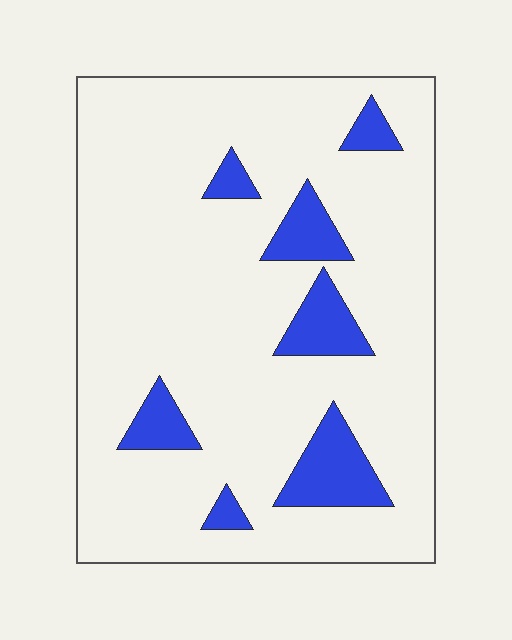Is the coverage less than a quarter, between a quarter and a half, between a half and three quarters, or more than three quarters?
Less than a quarter.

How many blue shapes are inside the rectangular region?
7.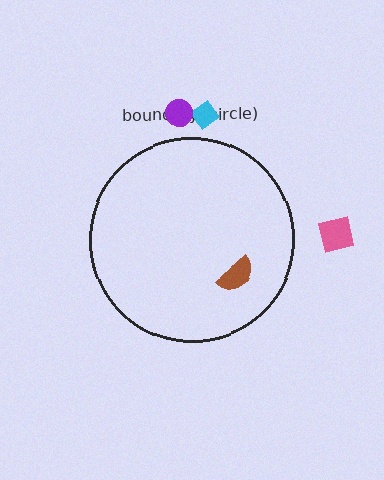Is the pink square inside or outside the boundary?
Outside.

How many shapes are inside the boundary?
1 inside, 3 outside.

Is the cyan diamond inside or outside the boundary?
Outside.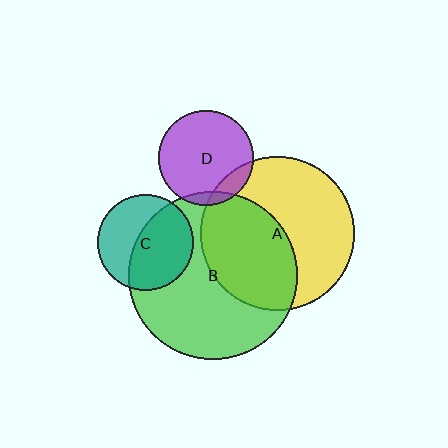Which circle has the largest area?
Circle B (green).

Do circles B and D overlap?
Yes.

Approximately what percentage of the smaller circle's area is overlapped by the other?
Approximately 10%.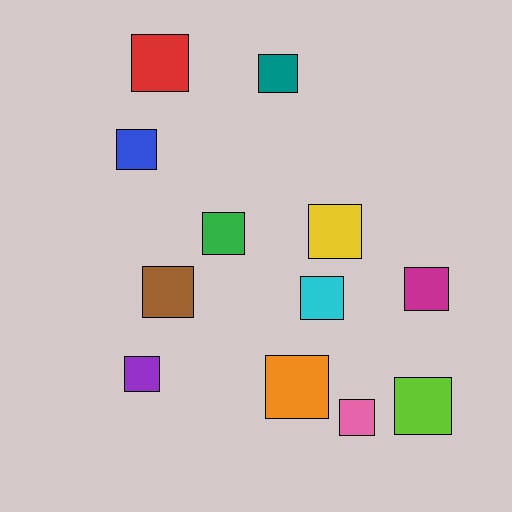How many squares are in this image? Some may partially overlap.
There are 12 squares.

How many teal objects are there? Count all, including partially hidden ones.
There is 1 teal object.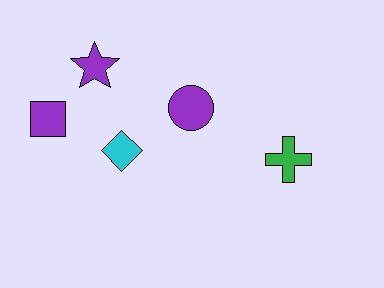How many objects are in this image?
There are 5 objects.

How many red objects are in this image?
There are no red objects.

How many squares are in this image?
There is 1 square.